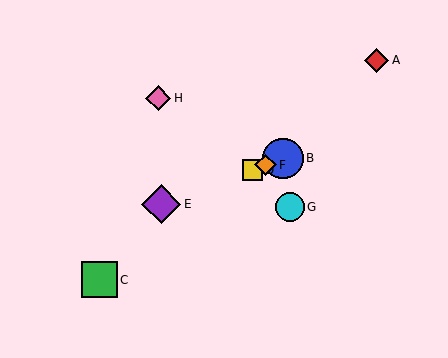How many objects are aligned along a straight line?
4 objects (B, D, E, F) are aligned along a straight line.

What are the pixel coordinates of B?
Object B is at (283, 158).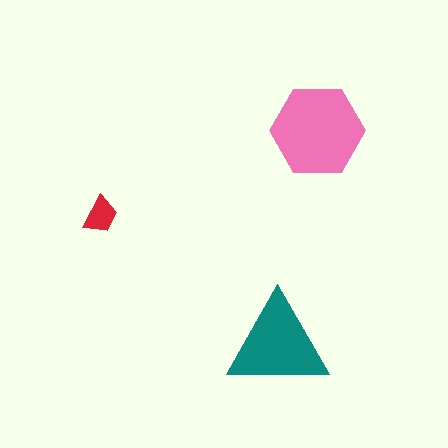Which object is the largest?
The pink hexagon.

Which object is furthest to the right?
The pink hexagon is rightmost.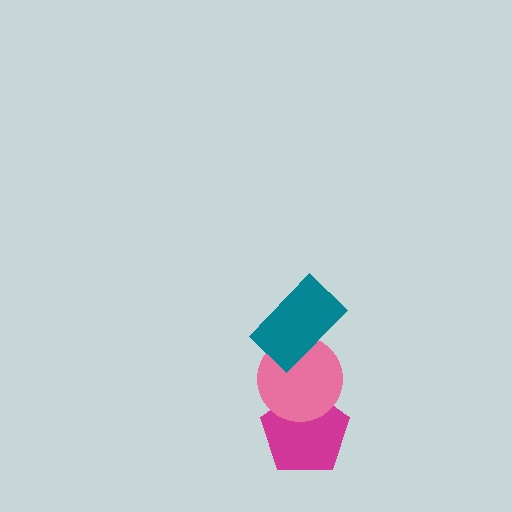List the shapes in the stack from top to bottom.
From top to bottom: the teal rectangle, the pink circle, the magenta pentagon.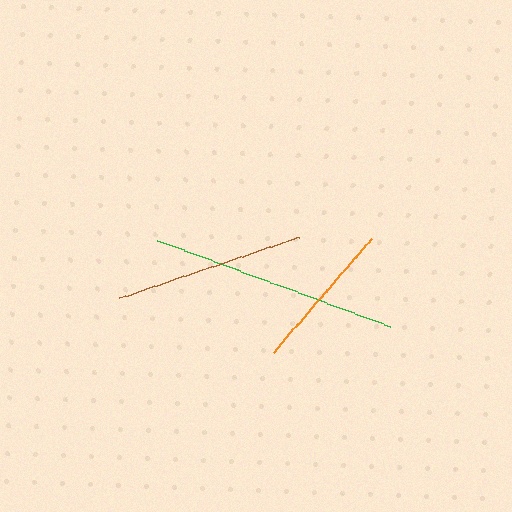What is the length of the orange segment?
The orange segment is approximately 150 pixels long.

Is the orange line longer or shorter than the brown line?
The brown line is longer than the orange line.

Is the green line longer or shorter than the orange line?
The green line is longer than the orange line.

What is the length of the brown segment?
The brown segment is approximately 190 pixels long.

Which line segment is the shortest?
The orange line is the shortest at approximately 150 pixels.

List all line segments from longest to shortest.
From longest to shortest: green, brown, orange.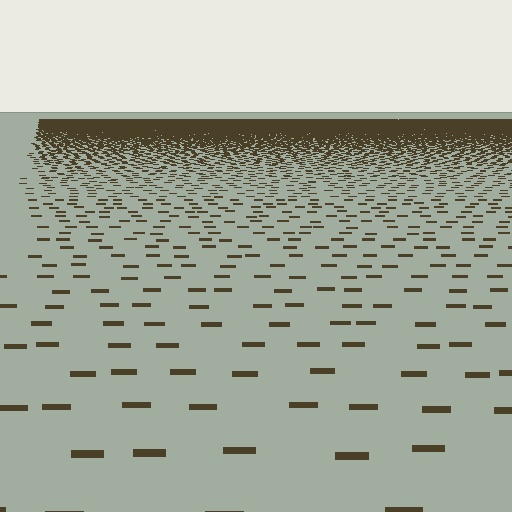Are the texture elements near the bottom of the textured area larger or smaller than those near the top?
Larger. Near the bottom, elements are closer to the viewer and appear at a bigger on-screen size.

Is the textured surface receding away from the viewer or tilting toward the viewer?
The surface is receding away from the viewer. Texture elements get smaller and denser toward the top.